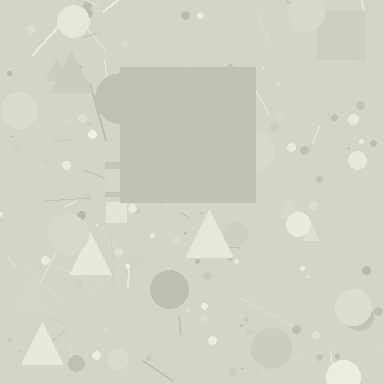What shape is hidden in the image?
A square is hidden in the image.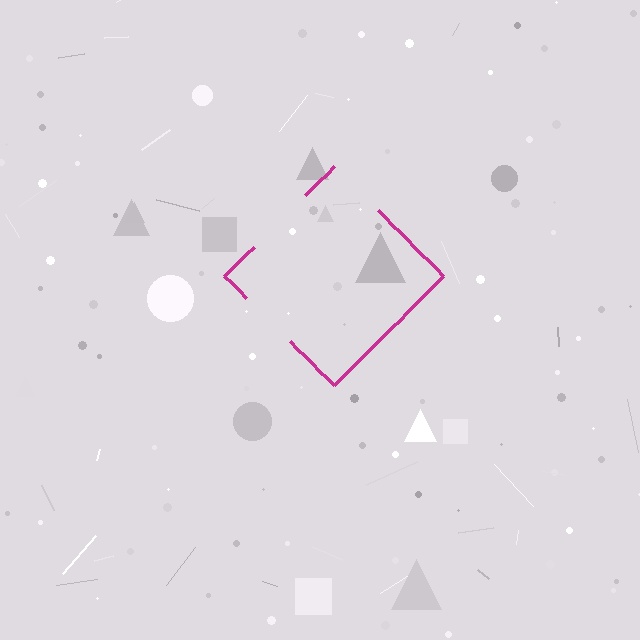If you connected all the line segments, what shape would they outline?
They would outline a diamond.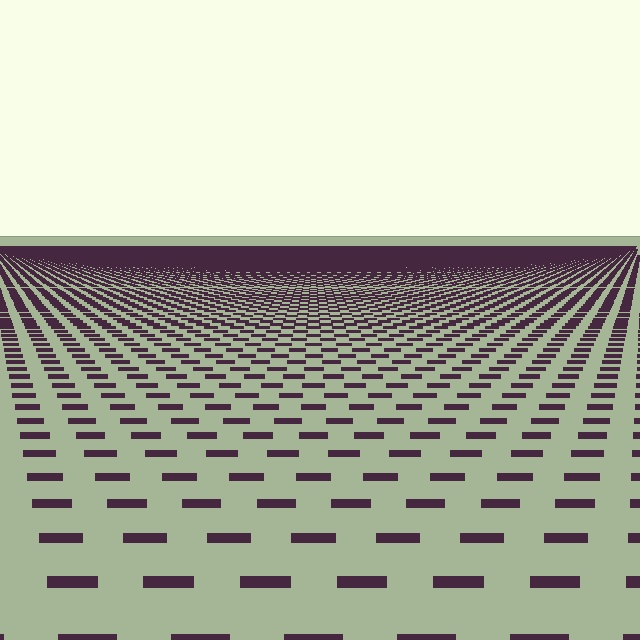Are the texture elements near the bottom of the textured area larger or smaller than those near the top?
Larger. Near the bottom, elements are closer to the viewer and appear at a bigger on-screen size.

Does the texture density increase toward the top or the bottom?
Density increases toward the top.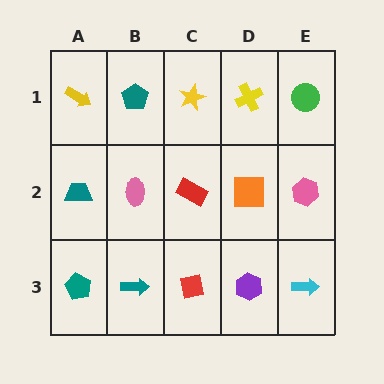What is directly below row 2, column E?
A cyan arrow.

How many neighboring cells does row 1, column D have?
3.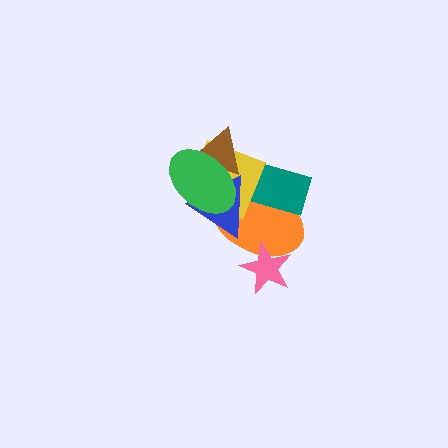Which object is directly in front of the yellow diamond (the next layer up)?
The blue triangle is directly in front of the yellow diamond.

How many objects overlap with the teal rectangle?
3 objects overlap with the teal rectangle.